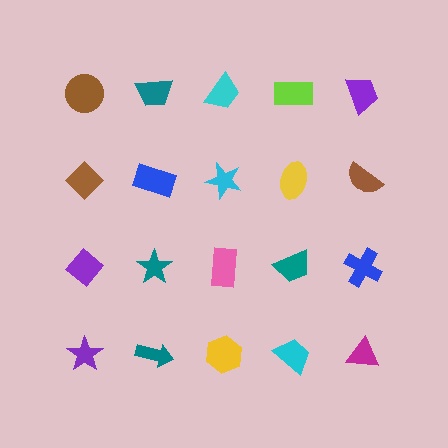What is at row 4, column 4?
A cyan trapezoid.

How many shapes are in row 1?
5 shapes.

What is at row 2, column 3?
A cyan star.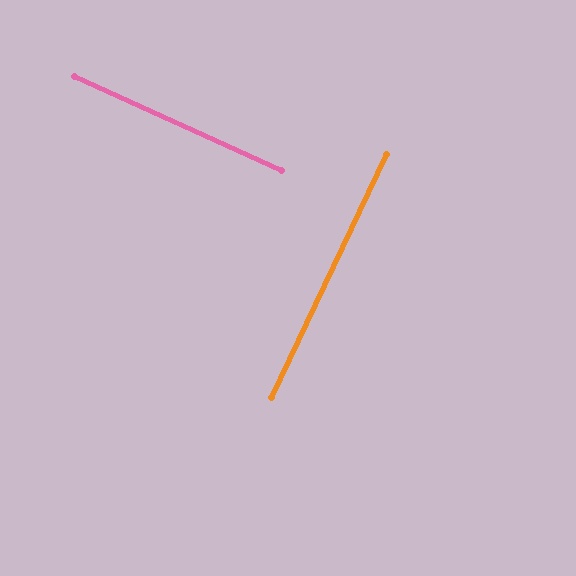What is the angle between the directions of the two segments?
Approximately 89 degrees.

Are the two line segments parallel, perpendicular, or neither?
Perpendicular — they meet at approximately 89°.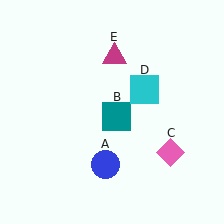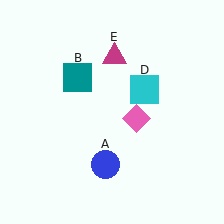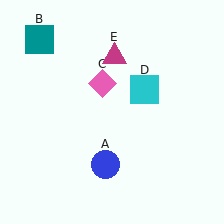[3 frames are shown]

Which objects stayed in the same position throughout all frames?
Blue circle (object A) and cyan square (object D) and magenta triangle (object E) remained stationary.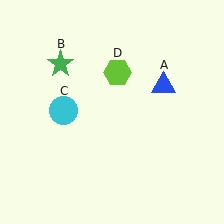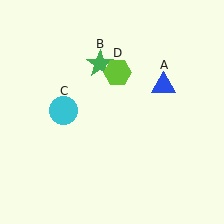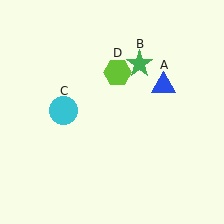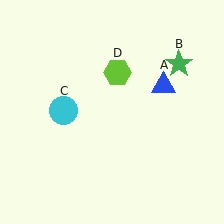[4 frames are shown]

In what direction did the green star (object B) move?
The green star (object B) moved right.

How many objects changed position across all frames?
1 object changed position: green star (object B).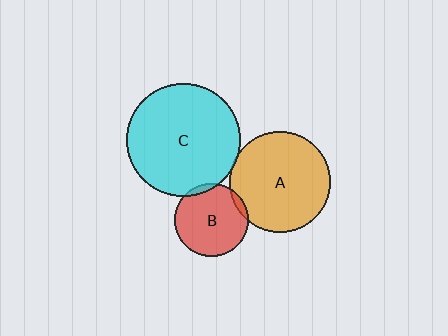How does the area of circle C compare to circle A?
Approximately 1.3 times.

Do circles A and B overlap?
Yes.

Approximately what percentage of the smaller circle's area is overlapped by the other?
Approximately 5%.